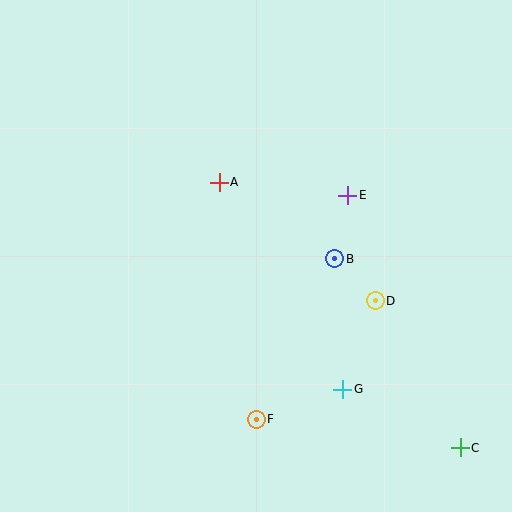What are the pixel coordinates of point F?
Point F is at (256, 419).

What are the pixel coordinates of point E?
Point E is at (348, 195).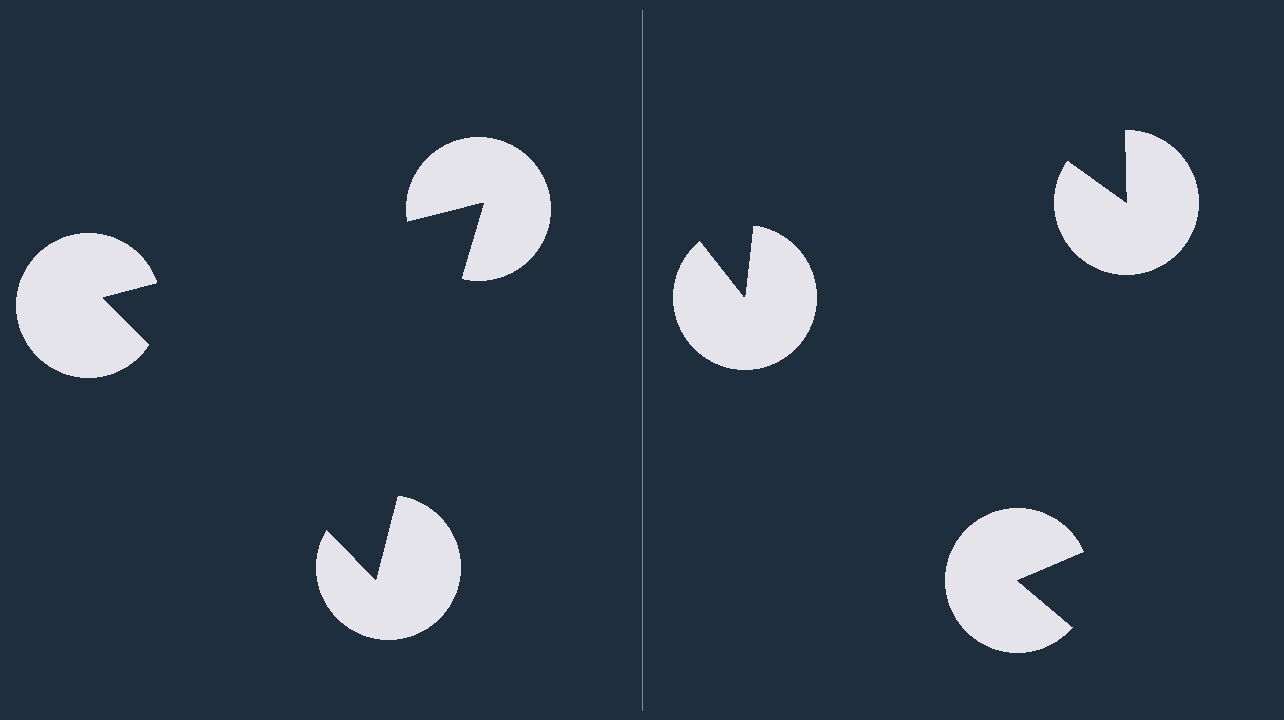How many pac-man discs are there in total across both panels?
6 — 3 on each side.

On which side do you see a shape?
An illusory triangle appears on the left side. On the right side the wedge cuts are rotated, so no coherent shape forms.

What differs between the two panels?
The pac-man discs are positioned identically on both sides; only the wedge orientations differ. On the left they align to a triangle; on the right they are misaligned.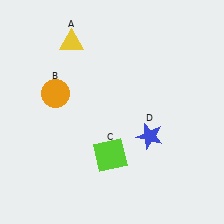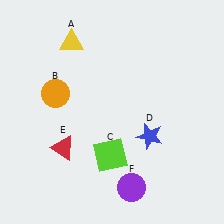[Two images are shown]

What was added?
A red triangle (E), a purple circle (F) were added in Image 2.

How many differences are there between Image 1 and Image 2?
There are 2 differences between the two images.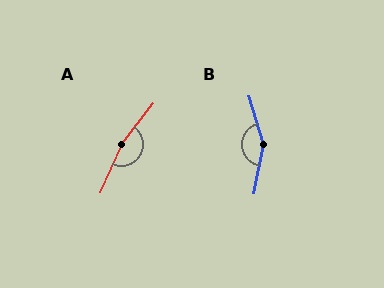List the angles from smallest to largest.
B (152°), A (167°).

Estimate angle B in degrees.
Approximately 152 degrees.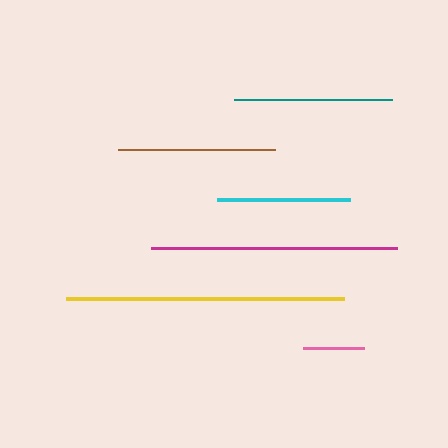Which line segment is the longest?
The yellow line is the longest at approximately 278 pixels.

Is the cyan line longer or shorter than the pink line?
The cyan line is longer than the pink line.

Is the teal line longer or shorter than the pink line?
The teal line is longer than the pink line.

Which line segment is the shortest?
The pink line is the shortest at approximately 61 pixels.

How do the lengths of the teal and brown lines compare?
The teal and brown lines are approximately the same length.